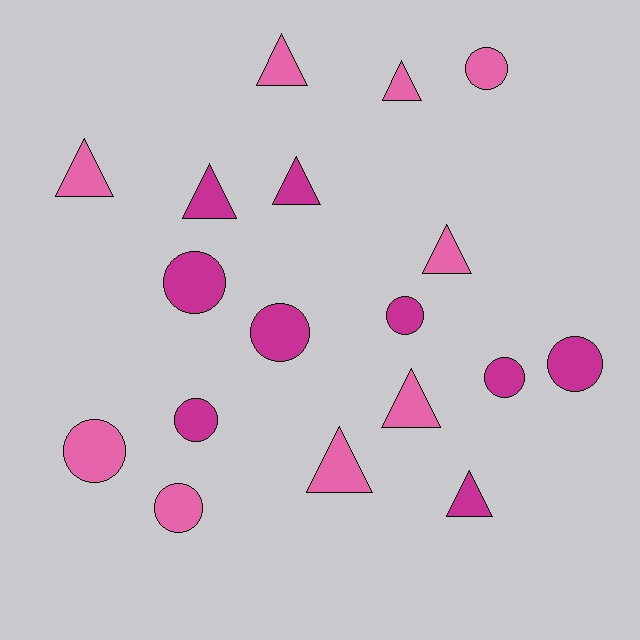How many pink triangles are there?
There are 6 pink triangles.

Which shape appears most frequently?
Circle, with 9 objects.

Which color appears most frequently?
Magenta, with 9 objects.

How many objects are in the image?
There are 18 objects.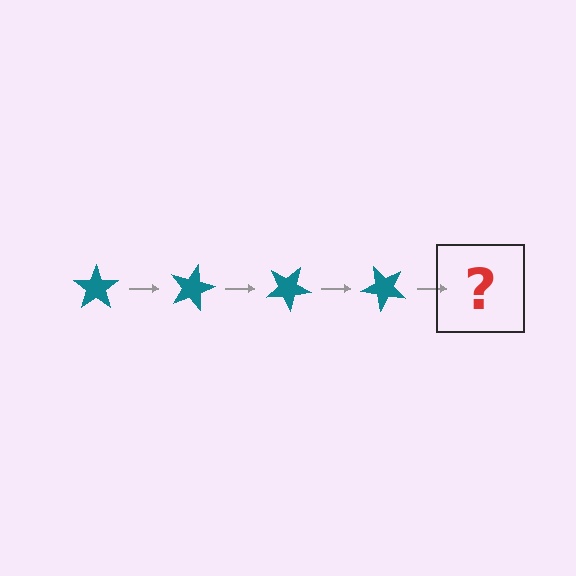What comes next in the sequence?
The next element should be a teal star rotated 60 degrees.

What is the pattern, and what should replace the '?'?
The pattern is that the star rotates 15 degrees each step. The '?' should be a teal star rotated 60 degrees.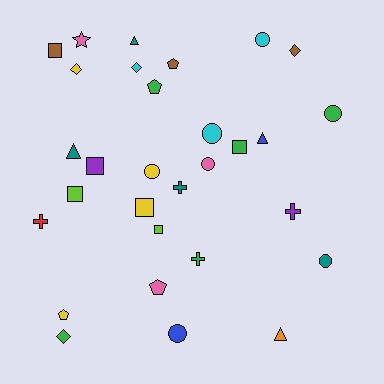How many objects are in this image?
There are 30 objects.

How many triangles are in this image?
There are 4 triangles.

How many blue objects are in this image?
There are 2 blue objects.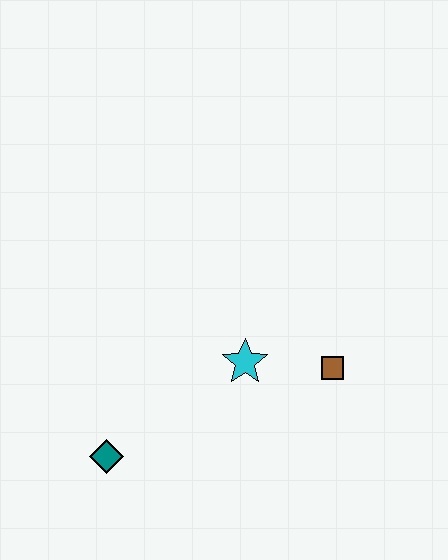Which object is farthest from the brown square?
The teal diamond is farthest from the brown square.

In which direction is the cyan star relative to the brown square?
The cyan star is to the left of the brown square.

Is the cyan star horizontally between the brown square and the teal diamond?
Yes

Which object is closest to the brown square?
The cyan star is closest to the brown square.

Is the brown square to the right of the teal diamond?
Yes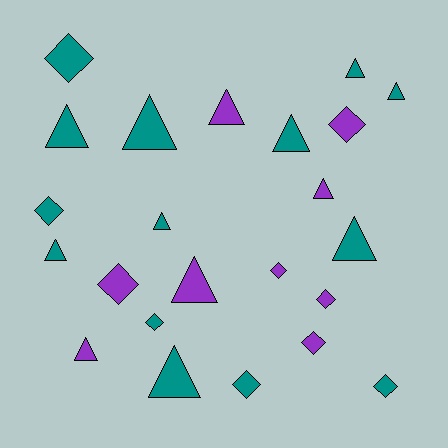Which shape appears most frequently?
Triangle, with 13 objects.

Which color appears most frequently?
Teal, with 14 objects.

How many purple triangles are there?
There are 4 purple triangles.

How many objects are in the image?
There are 23 objects.